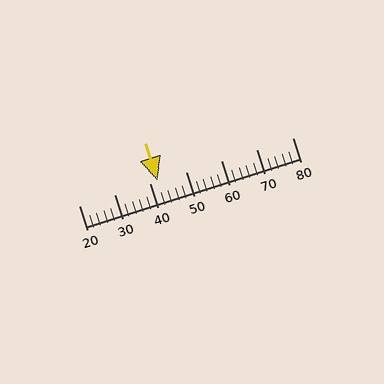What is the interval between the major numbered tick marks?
The major tick marks are spaced 10 units apart.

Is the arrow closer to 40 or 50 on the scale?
The arrow is closer to 40.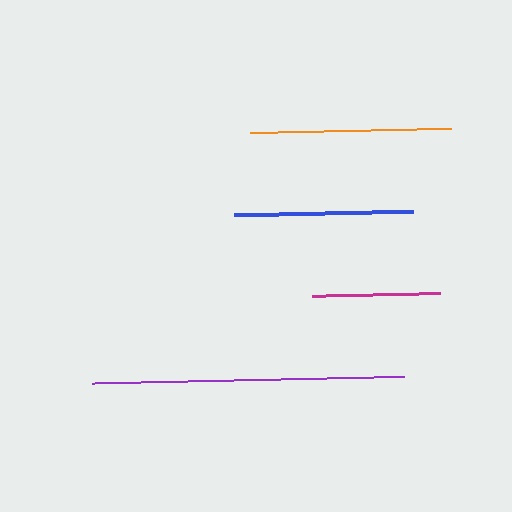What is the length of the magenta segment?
The magenta segment is approximately 128 pixels long.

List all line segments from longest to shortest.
From longest to shortest: purple, orange, blue, magenta.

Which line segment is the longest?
The purple line is the longest at approximately 313 pixels.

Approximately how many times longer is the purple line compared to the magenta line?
The purple line is approximately 2.4 times the length of the magenta line.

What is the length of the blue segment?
The blue segment is approximately 179 pixels long.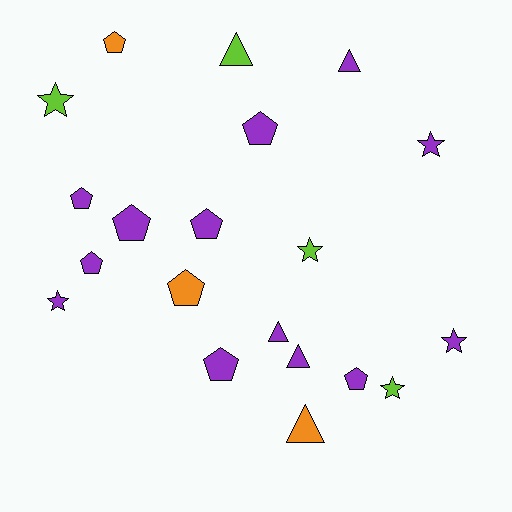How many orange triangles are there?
There is 1 orange triangle.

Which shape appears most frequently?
Pentagon, with 9 objects.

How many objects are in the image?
There are 20 objects.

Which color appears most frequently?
Purple, with 13 objects.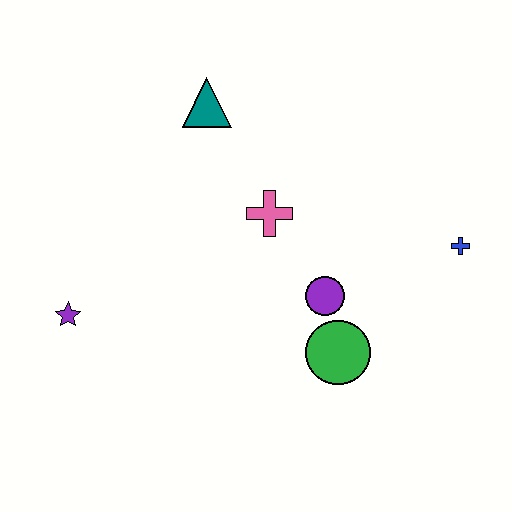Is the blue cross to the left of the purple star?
No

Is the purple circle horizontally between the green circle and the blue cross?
No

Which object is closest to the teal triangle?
The pink cross is closest to the teal triangle.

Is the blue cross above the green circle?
Yes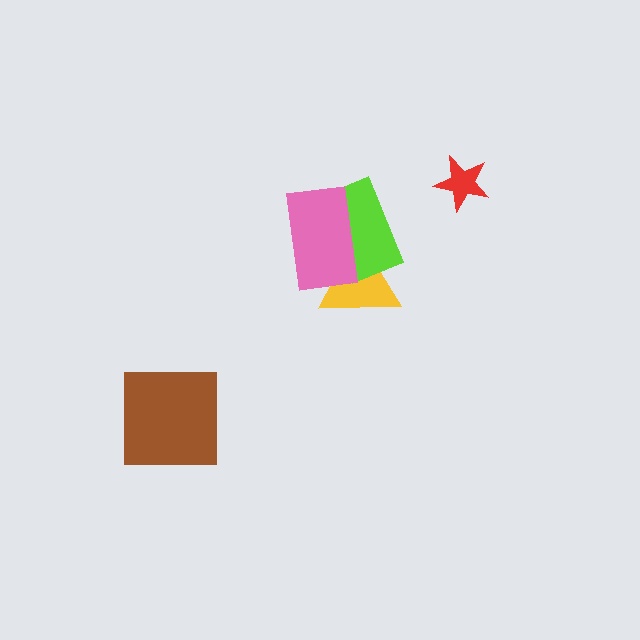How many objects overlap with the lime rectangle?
2 objects overlap with the lime rectangle.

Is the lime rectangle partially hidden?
Yes, it is partially covered by another shape.